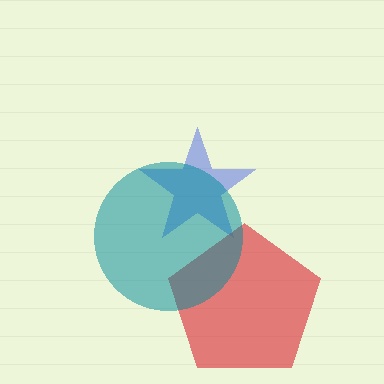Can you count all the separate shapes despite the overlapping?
Yes, there are 3 separate shapes.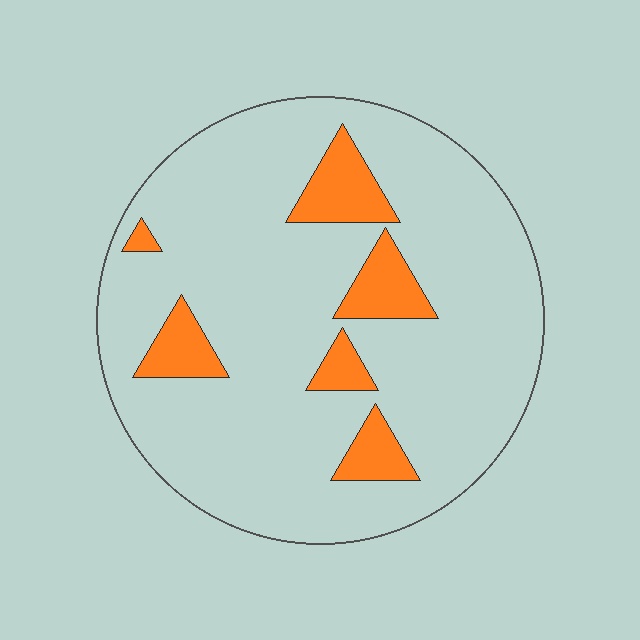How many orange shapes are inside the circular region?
6.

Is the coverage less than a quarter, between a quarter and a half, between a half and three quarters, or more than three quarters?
Less than a quarter.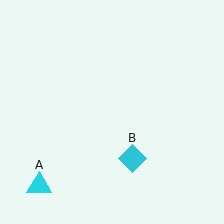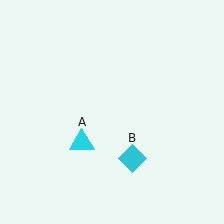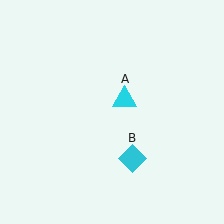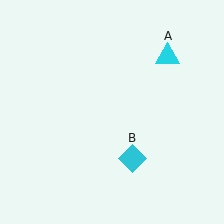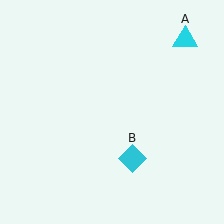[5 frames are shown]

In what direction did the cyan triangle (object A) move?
The cyan triangle (object A) moved up and to the right.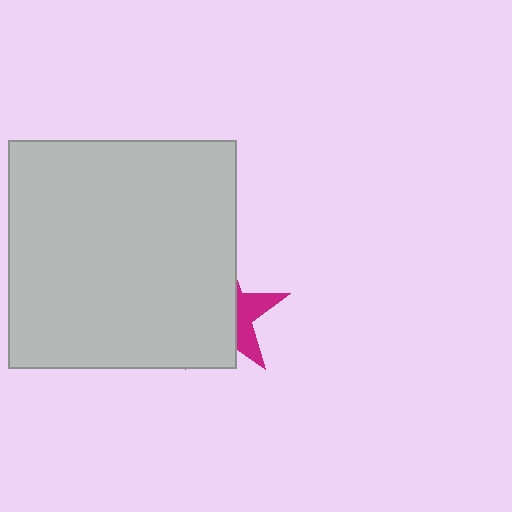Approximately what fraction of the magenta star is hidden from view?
Roughly 68% of the magenta star is hidden behind the light gray square.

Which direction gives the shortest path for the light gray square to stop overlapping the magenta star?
Moving left gives the shortest separation.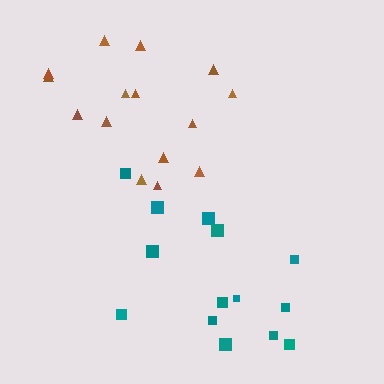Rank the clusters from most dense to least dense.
brown, teal.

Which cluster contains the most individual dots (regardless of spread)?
Brown (15).